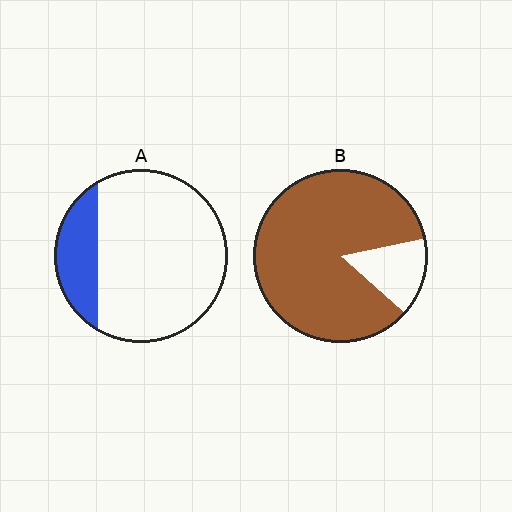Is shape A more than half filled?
No.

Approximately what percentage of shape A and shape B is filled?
A is approximately 20% and B is approximately 85%.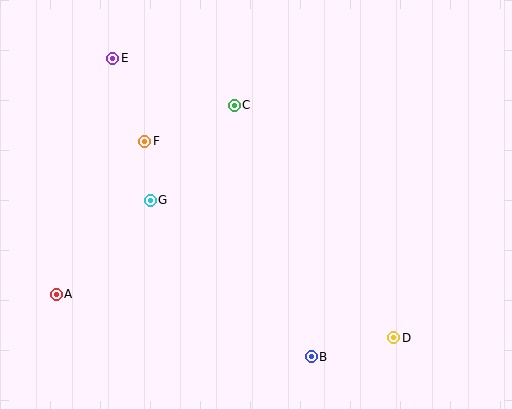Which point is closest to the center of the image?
Point C at (234, 105) is closest to the center.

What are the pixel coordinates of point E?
Point E is at (113, 58).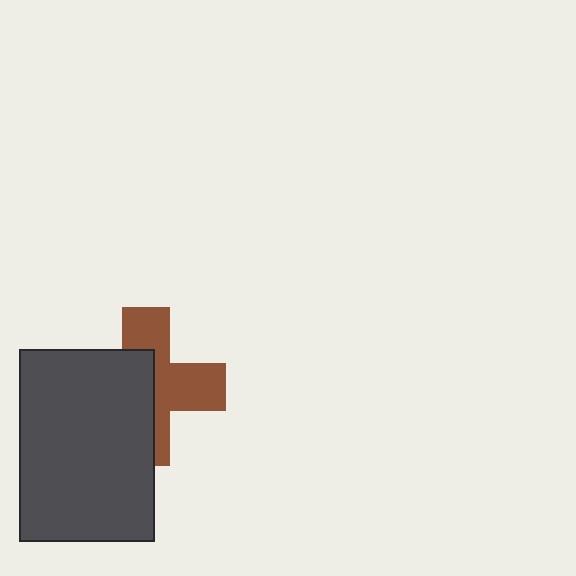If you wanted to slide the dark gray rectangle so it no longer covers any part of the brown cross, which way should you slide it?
Slide it left — that is the most direct way to separate the two shapes.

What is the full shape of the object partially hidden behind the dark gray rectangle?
The partially hidden object is a brown cross.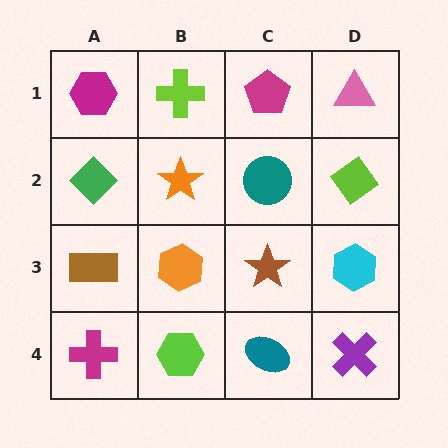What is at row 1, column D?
A pink triangle.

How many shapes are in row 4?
4 shapes.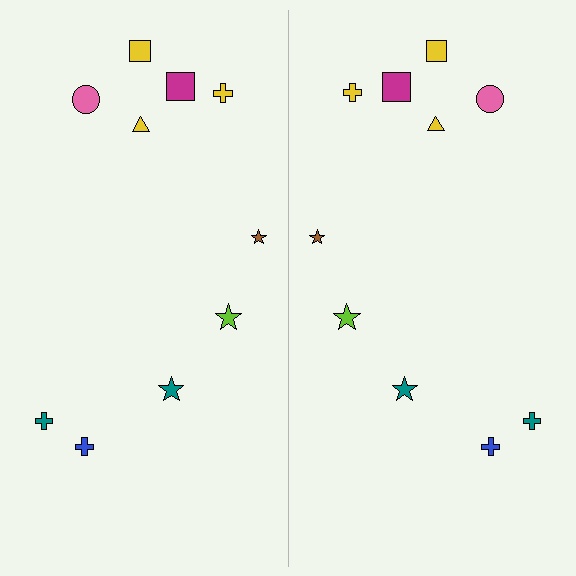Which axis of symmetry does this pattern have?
The pattern has a vertical axis of symmetry running through the center of the image.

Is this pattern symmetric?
Yes, this pattern has bilateral (reflection) symmetry.